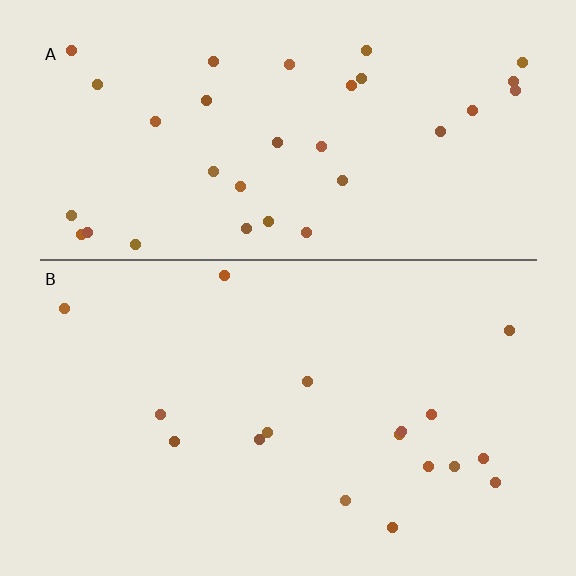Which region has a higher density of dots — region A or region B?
A (the top).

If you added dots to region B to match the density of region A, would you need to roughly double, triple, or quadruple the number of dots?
Approximately double.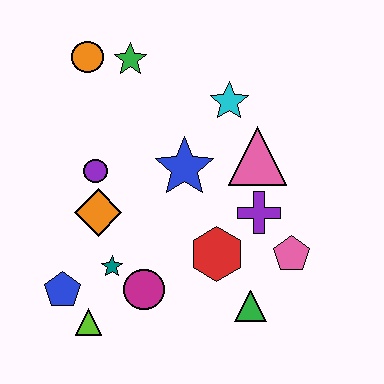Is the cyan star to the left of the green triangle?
Yes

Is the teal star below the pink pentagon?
Yes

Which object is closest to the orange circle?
The green star is closest to the orange circle.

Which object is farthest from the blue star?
The lime triangle is farthest from the blue star.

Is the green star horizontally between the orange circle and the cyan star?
Yes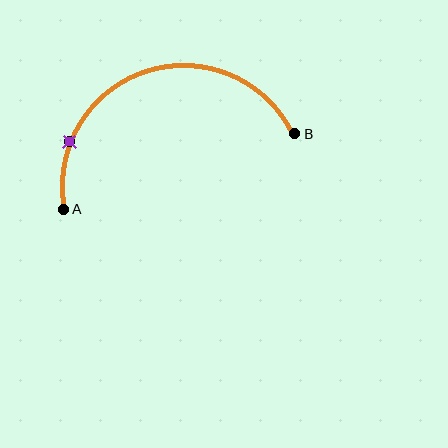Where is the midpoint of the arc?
The arc midpoint is the point on the curve farthest from the straight line joining A and B. It sits above that line.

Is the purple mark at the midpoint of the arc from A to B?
No. The purple mark lies on the arc but is closer to endpoint A. The arc midpoint would be at the point on the curve equidistant along the arc from both A and B.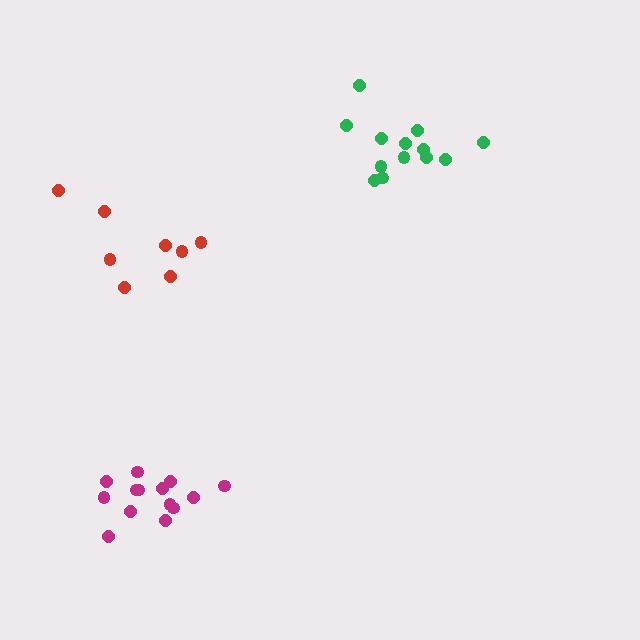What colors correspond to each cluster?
The clusters are colored: red, green, magenta.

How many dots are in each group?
Group 1: 8 dots, Group 2: 13 dots, Group 3: 14 dots (35 total).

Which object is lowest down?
The magenta cluster is bottommost.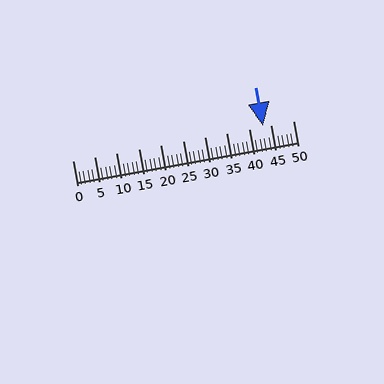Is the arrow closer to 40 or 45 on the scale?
The arrow is closer to 45.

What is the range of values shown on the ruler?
The ruler shows values from 0 to 50.